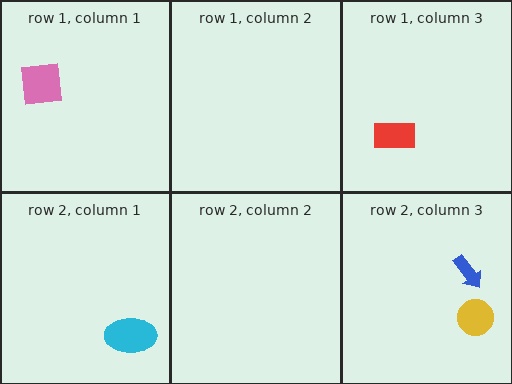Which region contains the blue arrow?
The row 2, column 3 region.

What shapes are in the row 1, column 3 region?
The red rectangle.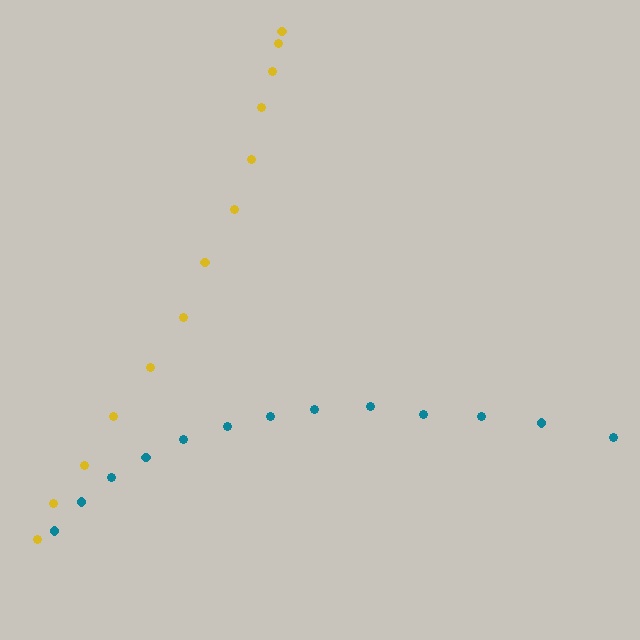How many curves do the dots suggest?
There are 2 distinct paths.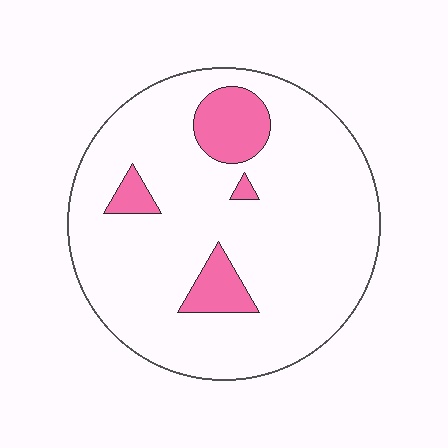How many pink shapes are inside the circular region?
4.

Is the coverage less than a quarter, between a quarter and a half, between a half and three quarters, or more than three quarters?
Less than a quarter.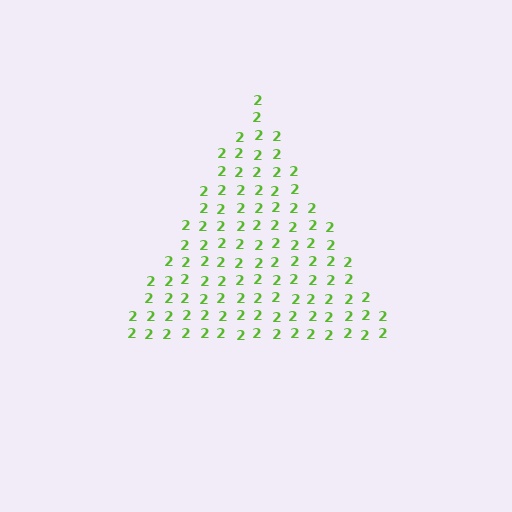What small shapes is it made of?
It is made of small digit 2's.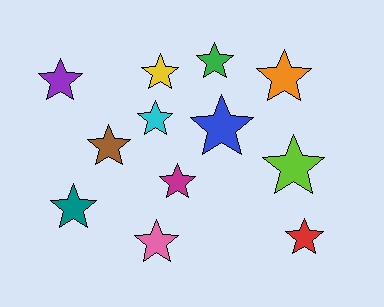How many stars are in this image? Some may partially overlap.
There are 12 stars.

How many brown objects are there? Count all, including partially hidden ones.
There is 1 brown object.